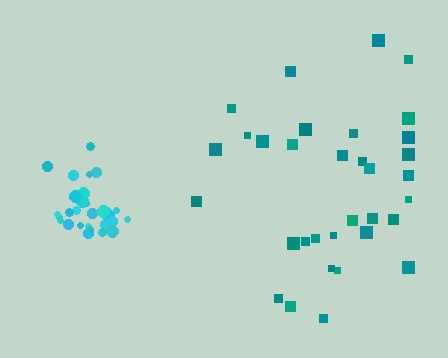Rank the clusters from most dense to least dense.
cyan, teal.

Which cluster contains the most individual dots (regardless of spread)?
Teal (33).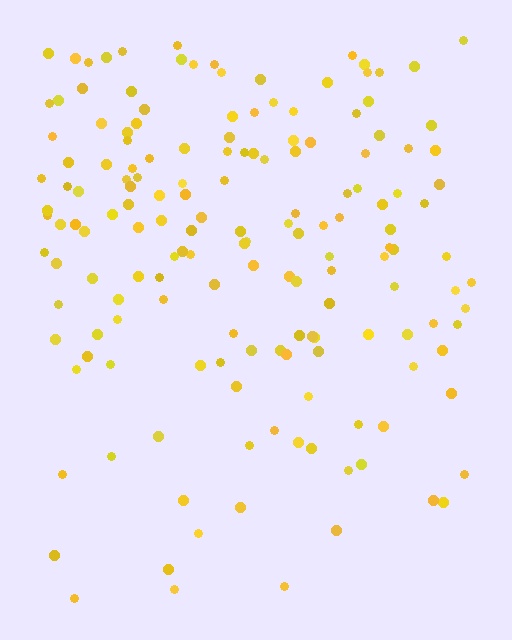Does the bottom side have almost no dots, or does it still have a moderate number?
Still a moderate number, just noticeably fewer than the top.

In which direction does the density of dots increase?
From bottom to top, with the top side densest.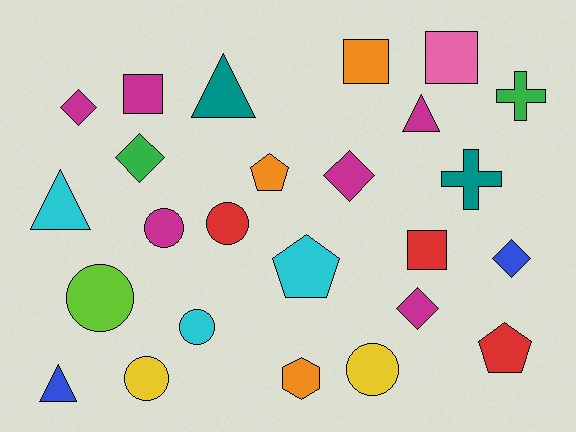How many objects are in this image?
There are 25 objects.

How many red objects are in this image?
There are 3 red objects.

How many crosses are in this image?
There are 2 crosses.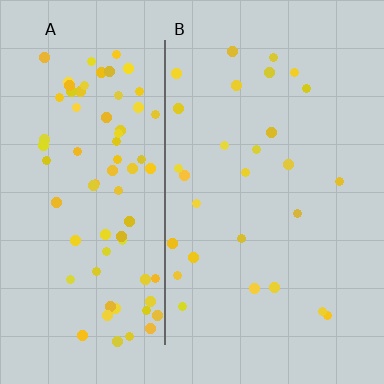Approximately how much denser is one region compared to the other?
Approximately 3.0× — region A over region B.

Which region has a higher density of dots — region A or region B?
A (the left).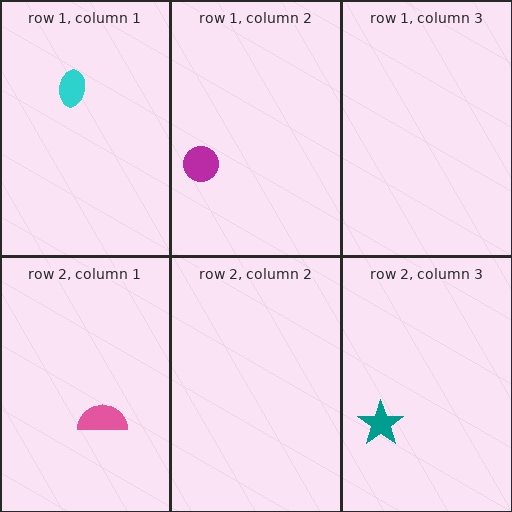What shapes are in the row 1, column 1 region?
The cyan ellipse.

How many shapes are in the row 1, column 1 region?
1.